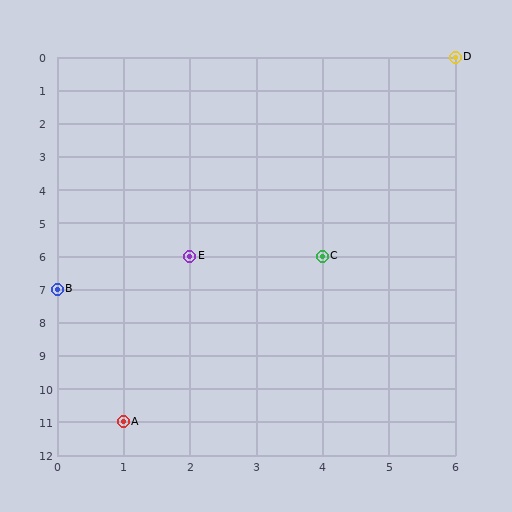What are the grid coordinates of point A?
Point A is at grid coordinates (1, 11).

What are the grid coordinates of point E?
Point E is at grid coordinates (2, 6).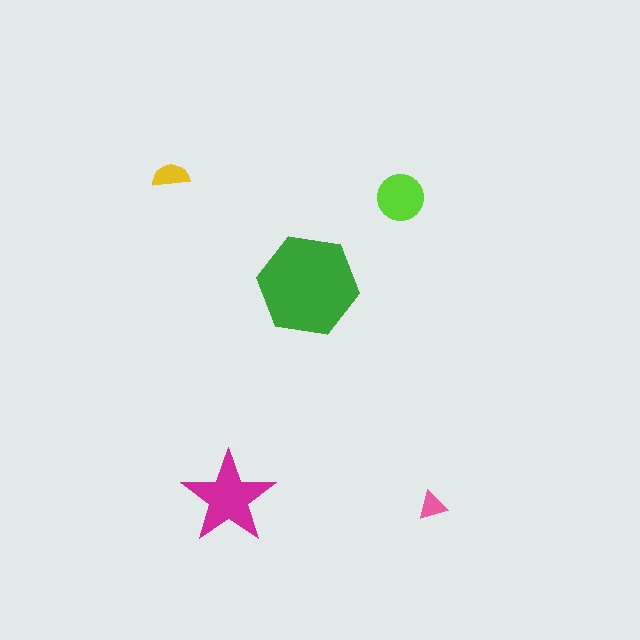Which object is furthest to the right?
The pink triangle is rightmost.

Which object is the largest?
The green hexagon.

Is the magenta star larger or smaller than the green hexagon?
Smaller.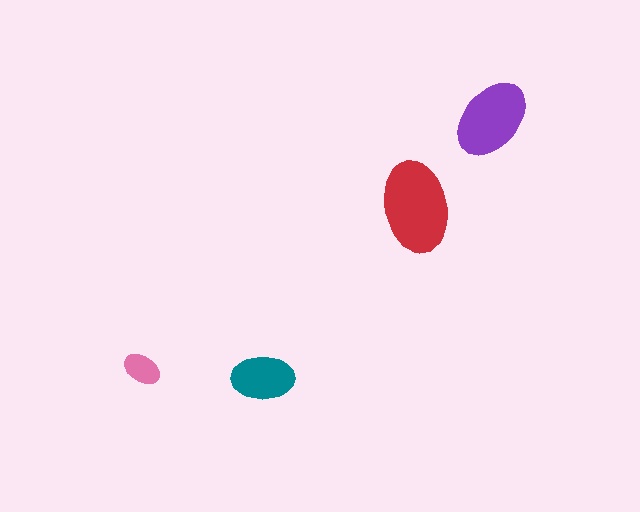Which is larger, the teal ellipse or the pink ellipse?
The teal one.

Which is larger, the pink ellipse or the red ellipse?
The red one.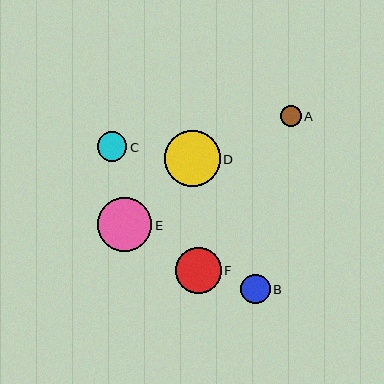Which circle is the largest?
Circle D is the largest with a size of approximately 56 pixels.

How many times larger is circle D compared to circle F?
Circle D is approximately 1.2 times the size of circle F.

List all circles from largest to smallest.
From largest to smallest: D, E, F, B, C, A.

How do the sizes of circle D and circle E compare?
Circle D and circle E are approximately the same size.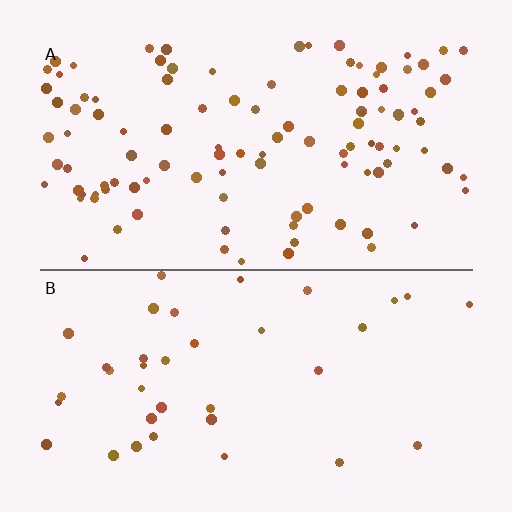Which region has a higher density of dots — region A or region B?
A (the top).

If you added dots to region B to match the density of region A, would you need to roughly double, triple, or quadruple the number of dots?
Approximately triple.